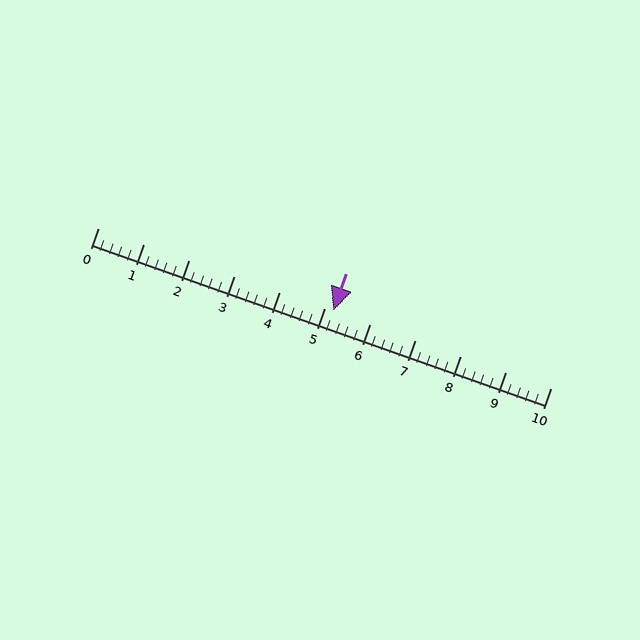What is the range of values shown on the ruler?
The ruler shows values from 0 to 10.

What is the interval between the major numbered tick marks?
The major tick marks are spaced 1 units apart.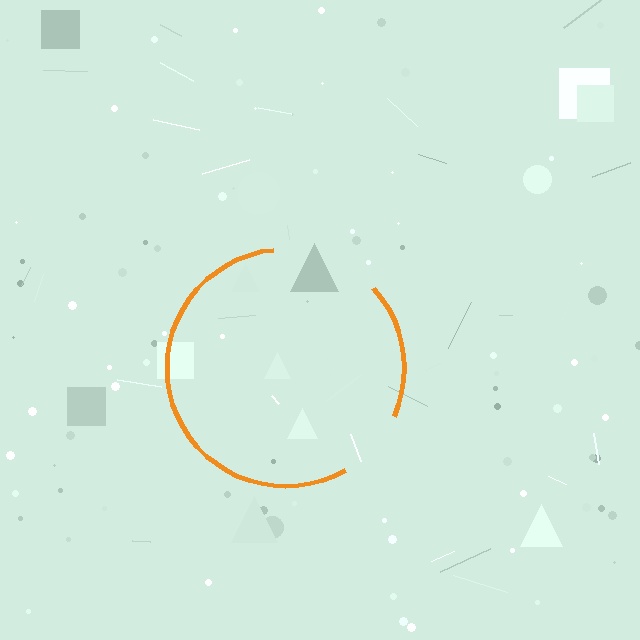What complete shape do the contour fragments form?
The contour fragments form a circle.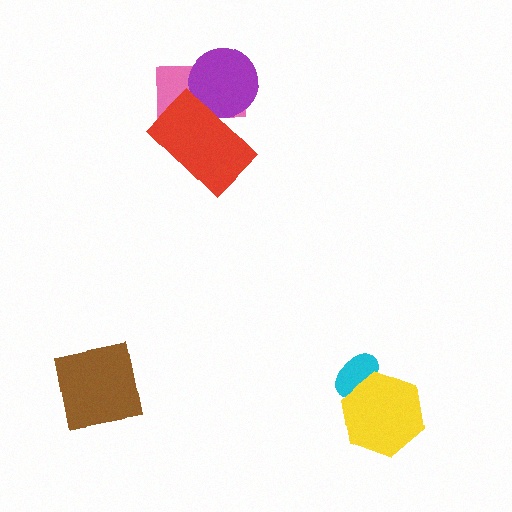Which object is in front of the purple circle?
The red rectangle is in front of the purple circle.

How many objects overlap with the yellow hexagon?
1 object overlaps with the yellow hexagon.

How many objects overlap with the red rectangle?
2 objects overlap with the red rectangle.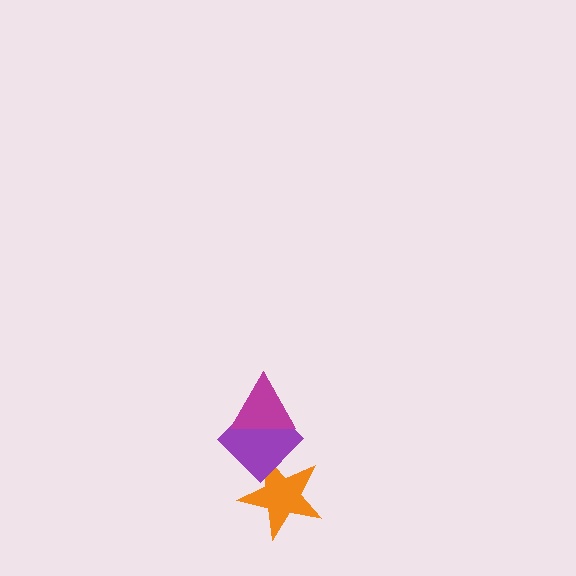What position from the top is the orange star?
The orange star is 3rd from the top.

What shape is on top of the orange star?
The purple diamond is on top of the orange star.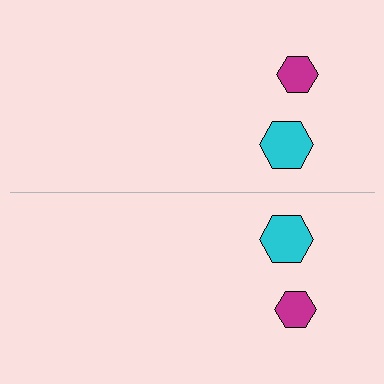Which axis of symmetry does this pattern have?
The pattern has a horizontal axis of symmetry running through the center of the image.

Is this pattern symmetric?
Yes, this pattern has bilateral (reflection) symmetry.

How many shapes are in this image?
There are 4 shapes in this image.